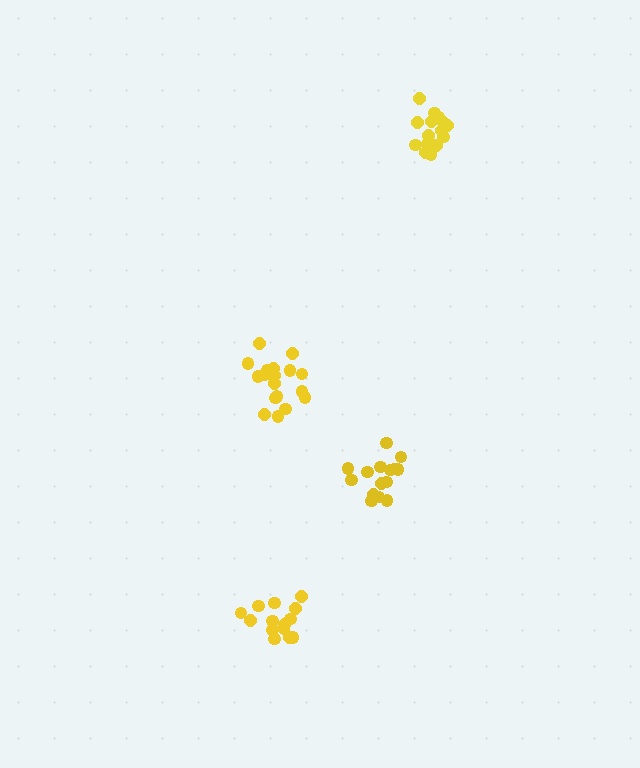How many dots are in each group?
Group 1: 20 dots, Group 2: 15 dots, Group 3: 14 dots, Group 4: 17 dots (66 total).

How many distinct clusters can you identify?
There are 4 distinct clusters.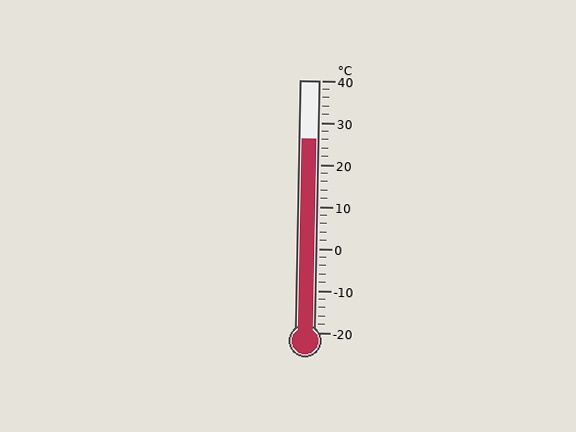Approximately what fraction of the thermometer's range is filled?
The thermometer is filled to approximately 75% of its range.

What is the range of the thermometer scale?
The thermometer scale ranges from -20°C to 40°C.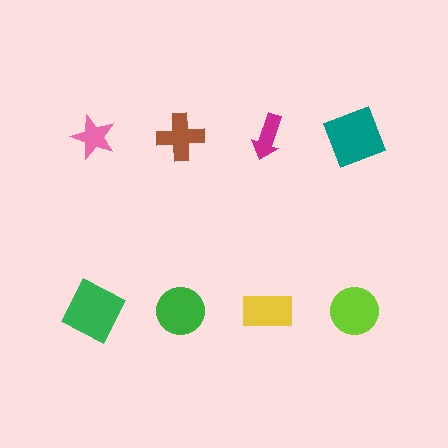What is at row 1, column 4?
A teal square.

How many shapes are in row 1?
4 shapes.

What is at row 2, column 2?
A green circle.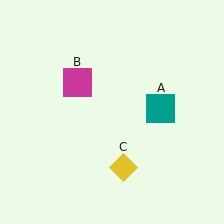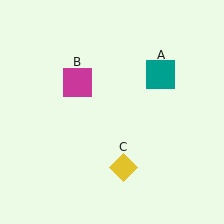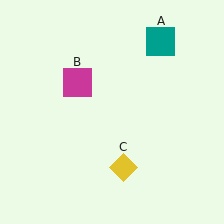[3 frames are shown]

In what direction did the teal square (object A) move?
The teal square (object A) moved up.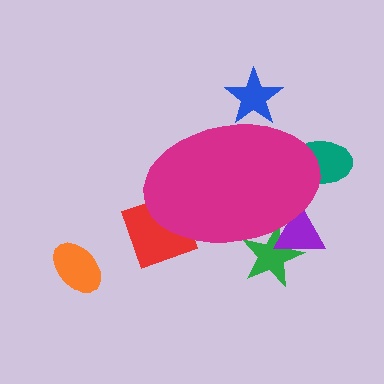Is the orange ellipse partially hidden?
No, the orange ellipse is fully visible.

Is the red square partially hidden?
Yes, the red square is partially hidden behind the magenta ellipse.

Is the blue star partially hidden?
Yes, the blue star is partially hidden behind the magenta ellipse.